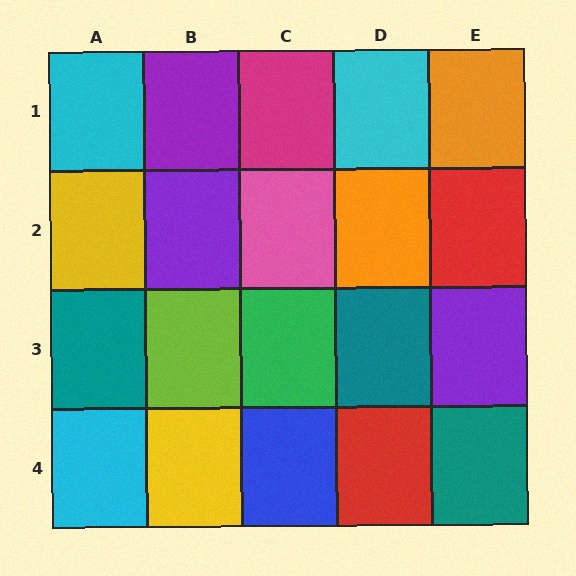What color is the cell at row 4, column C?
Blue.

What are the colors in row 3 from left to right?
Teal, lime, green, teal, purple.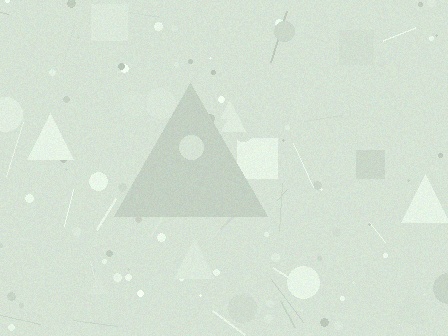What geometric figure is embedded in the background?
A triangle is embedded in the background.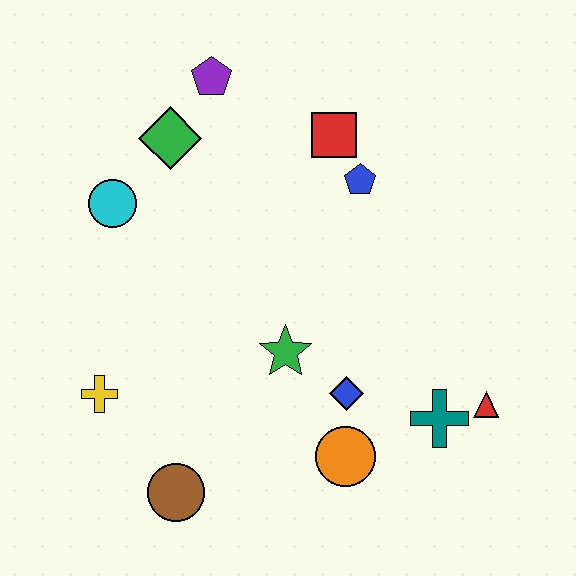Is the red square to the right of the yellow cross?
Yes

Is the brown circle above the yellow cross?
No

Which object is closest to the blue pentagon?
The red square is closest to the blue pentagon.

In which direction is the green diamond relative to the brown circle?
The green diamond is above the brown circle.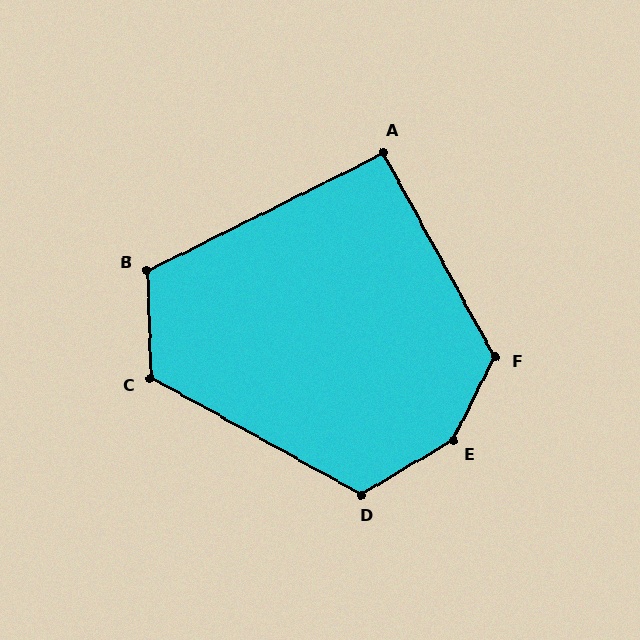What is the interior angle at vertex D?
Approximately 121 degrees (obtuse).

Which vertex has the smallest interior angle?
A, at approximately 92 degrees.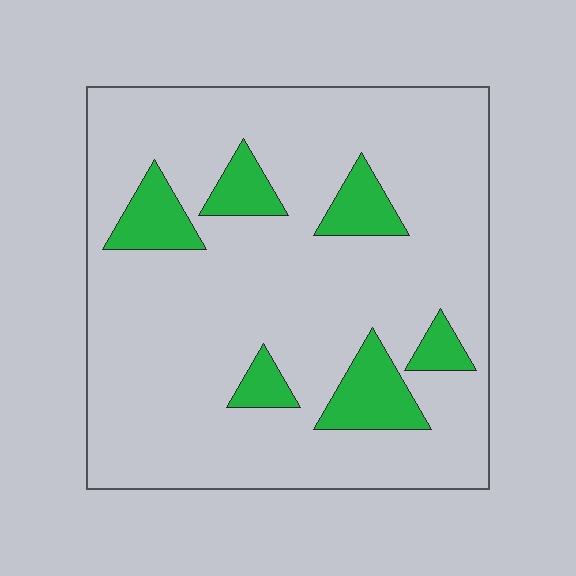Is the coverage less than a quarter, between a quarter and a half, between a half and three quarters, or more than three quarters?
Less than a quarter.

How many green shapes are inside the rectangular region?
6.